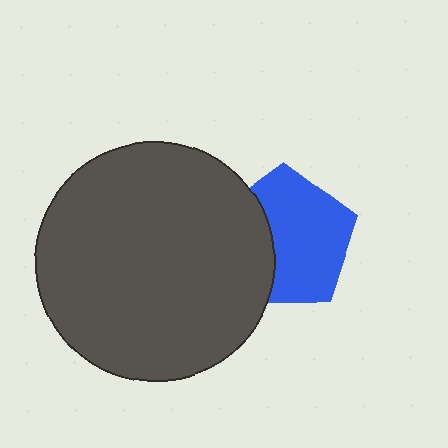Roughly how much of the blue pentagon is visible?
About half of it is visible (roughly 65%).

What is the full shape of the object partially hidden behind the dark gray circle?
The partially hidden object is a blue pentagon.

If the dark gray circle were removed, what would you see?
You would see the complete blue pentagon.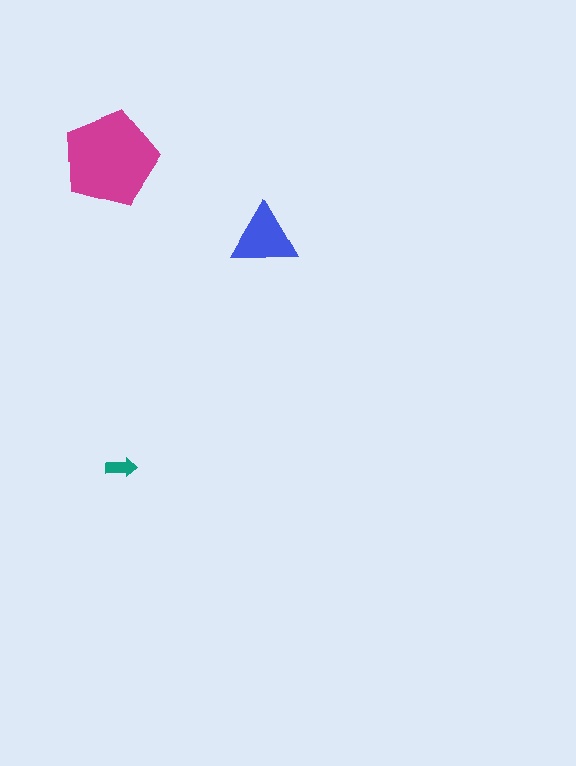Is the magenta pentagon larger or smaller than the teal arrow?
Larger.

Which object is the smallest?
The teal arrow.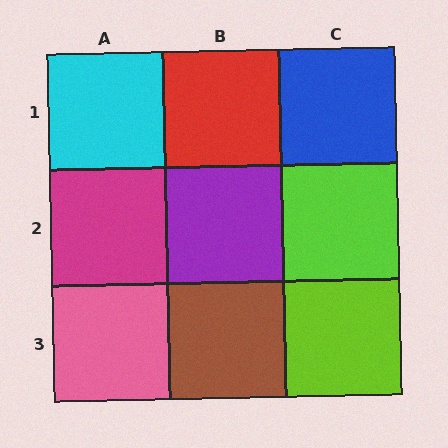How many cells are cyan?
1 cell is cyan.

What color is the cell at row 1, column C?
Blue.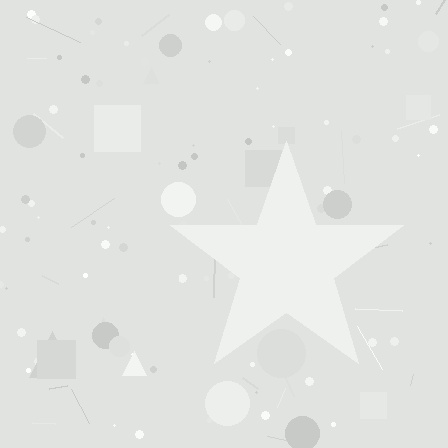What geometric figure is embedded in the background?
A star is embedded in the background.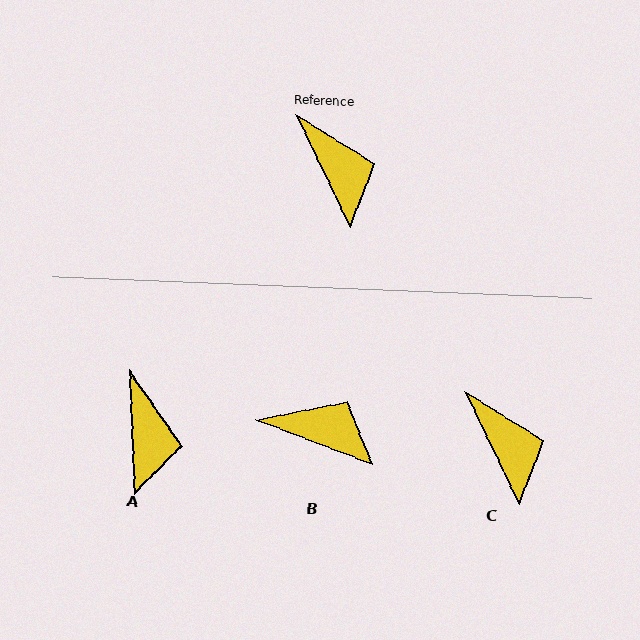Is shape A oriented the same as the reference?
No, it is off by about 23 degrees.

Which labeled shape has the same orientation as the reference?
C.